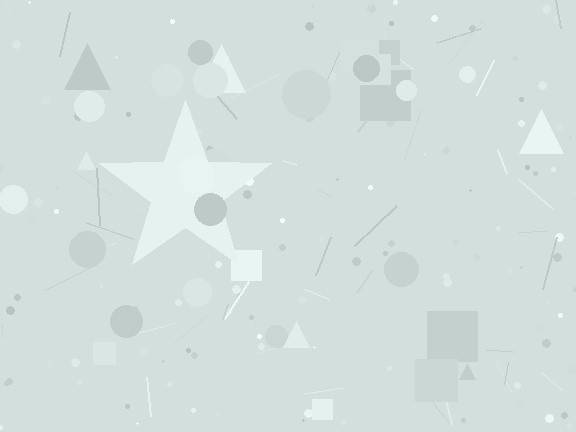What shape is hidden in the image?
A star is hidden in the image.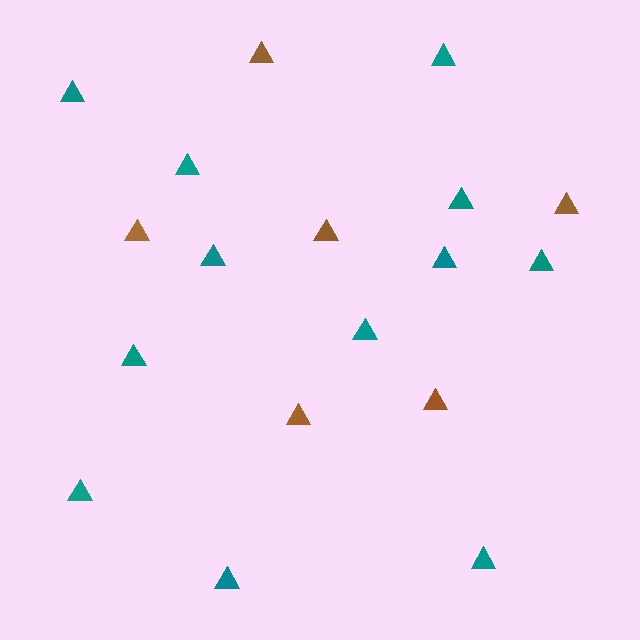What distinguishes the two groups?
There are 2 groups: one group of brown triangles (6) and one group of teal triangles (12).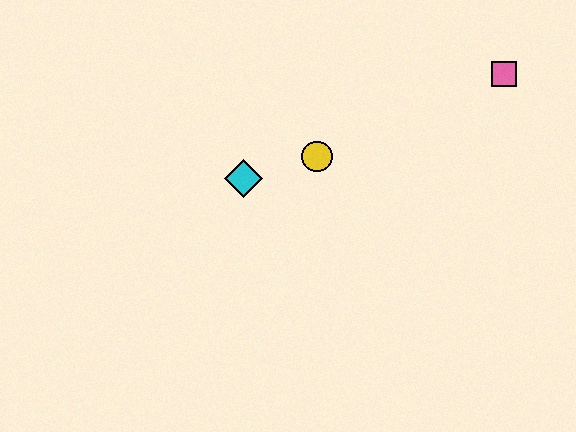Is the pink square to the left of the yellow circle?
No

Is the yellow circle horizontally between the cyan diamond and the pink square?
Yes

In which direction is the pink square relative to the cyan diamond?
The pink square is to the right of the cyan diamond.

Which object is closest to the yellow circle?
The cyan diamond is closest to the yellow circle.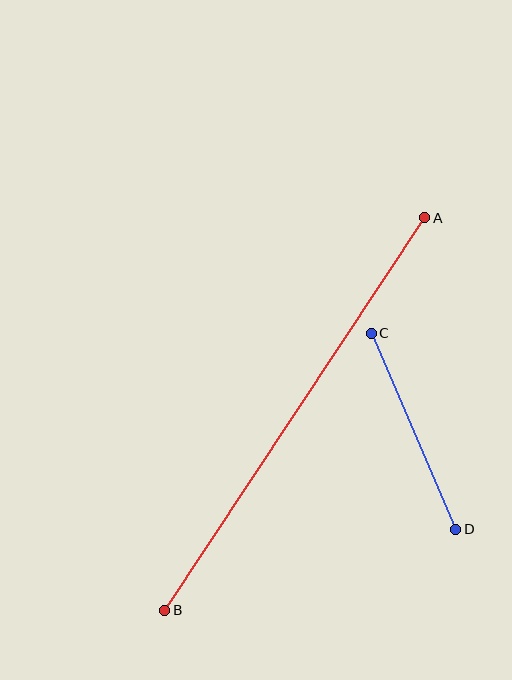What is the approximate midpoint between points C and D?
The midpoint is at approximately (414, 431) pixels.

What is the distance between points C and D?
The distance is approximately 214 pixels.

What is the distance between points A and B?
The distance is approximately 470 pixels.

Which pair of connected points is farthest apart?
Points A and B are farthest apart.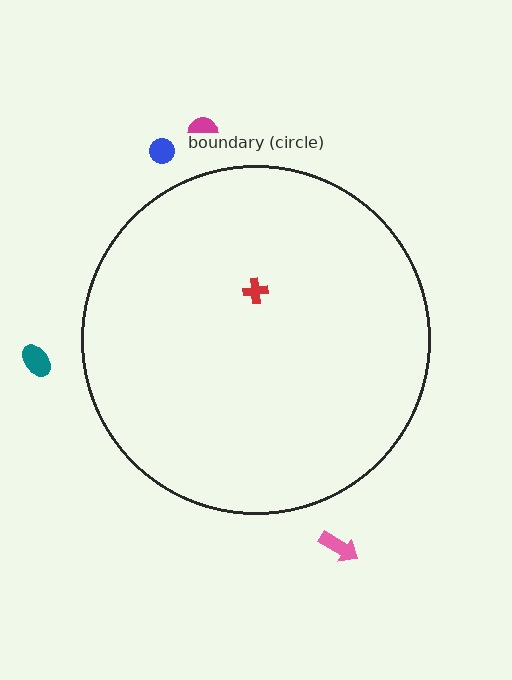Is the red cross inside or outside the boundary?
Inside.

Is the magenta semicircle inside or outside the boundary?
Outside.